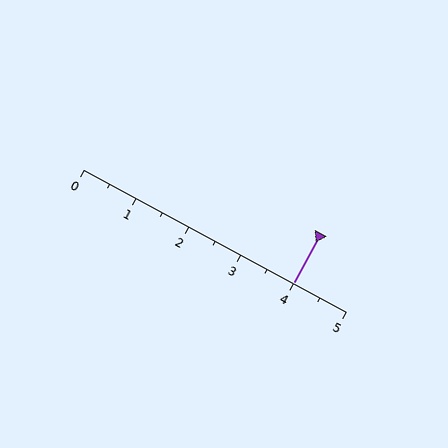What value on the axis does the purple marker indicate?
The marker indicates approximately 4.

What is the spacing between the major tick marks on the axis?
The major ticks are spaced 1 apart.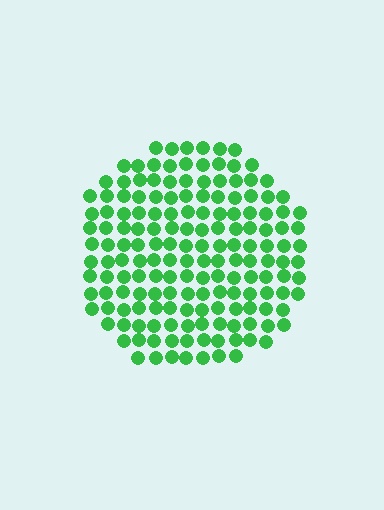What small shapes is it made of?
It is made of small circles.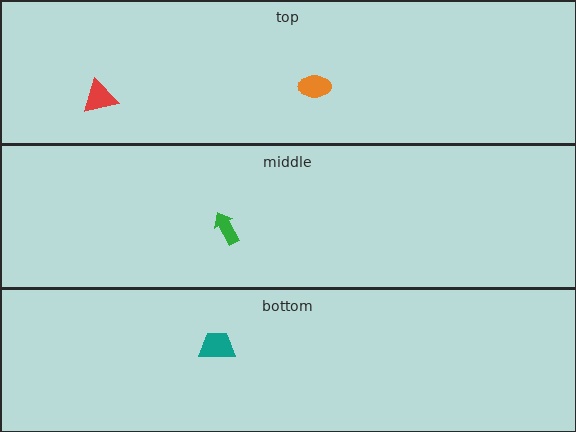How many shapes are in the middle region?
1.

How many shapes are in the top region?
2.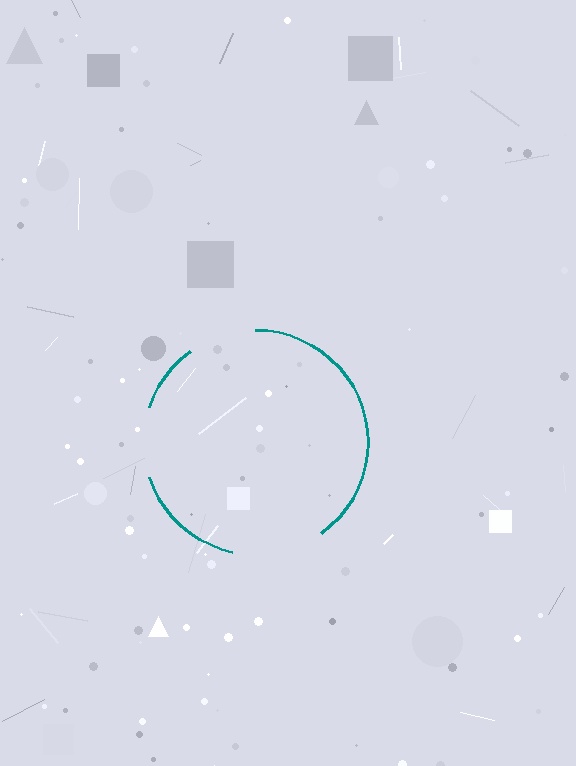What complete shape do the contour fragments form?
The contour fragments form a circle.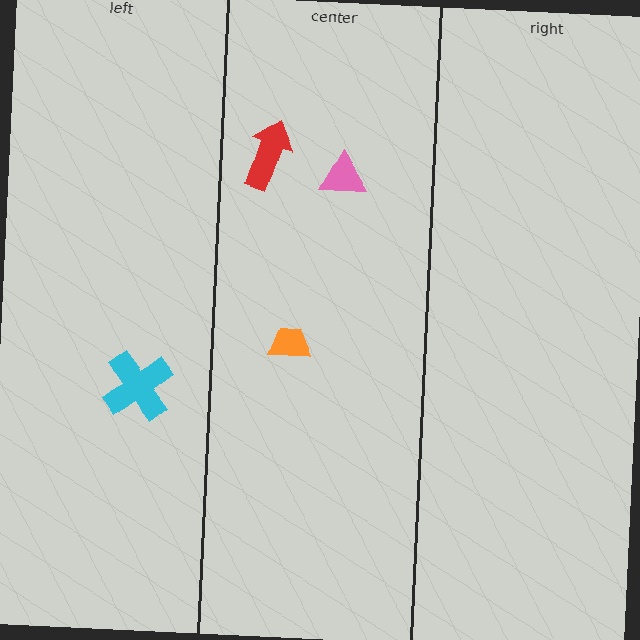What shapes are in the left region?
The cyan cross.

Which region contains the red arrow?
The center region.